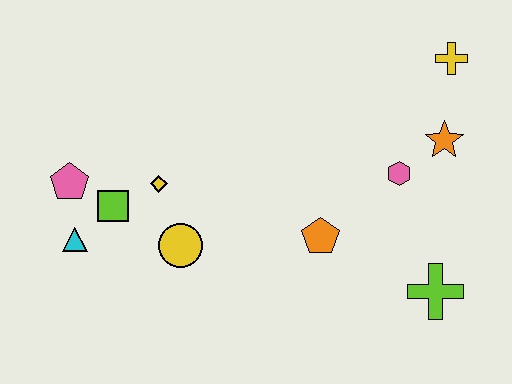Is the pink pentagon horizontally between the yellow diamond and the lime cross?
No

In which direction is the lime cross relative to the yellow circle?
The lime cross is to the right of the yellow circle.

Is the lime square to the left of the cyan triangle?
No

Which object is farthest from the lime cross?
The pink pentagon is farthest from the lime cross.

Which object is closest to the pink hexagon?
The orange star is closest to the pink hexagon.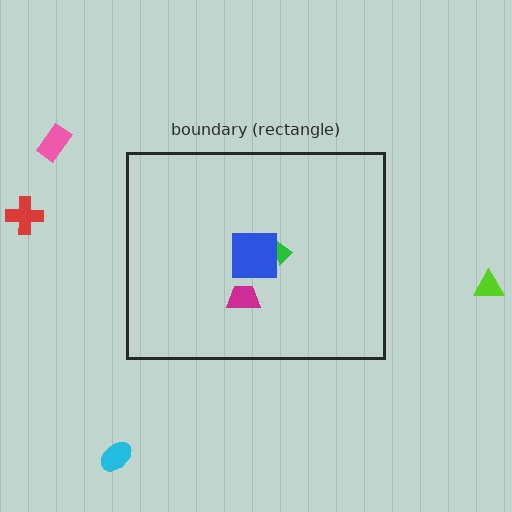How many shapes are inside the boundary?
3 inside, 4 outside.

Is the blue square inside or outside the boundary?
Inside.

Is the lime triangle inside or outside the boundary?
Outside.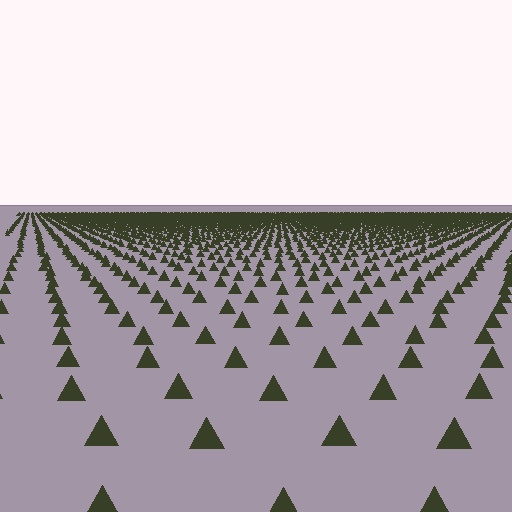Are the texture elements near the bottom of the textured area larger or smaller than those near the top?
Larger. Near the bottom, elements are closer to the viewer and appear at a bigger on-screen size.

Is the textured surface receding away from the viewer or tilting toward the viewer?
The surface is receding away from the viewer. Texture elements get smaller and denser toward the top.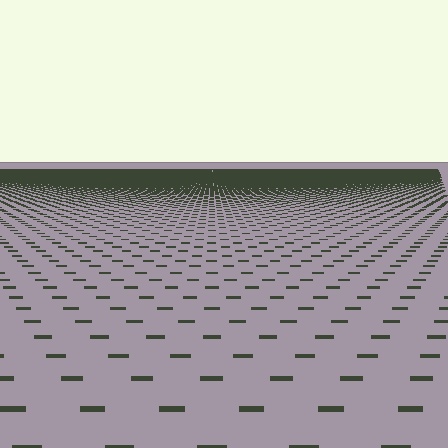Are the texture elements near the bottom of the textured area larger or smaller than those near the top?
Larger. Near the bottom, elements are closer to the viewer and appear at a bigger on-screen size.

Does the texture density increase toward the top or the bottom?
Density increases toward the top.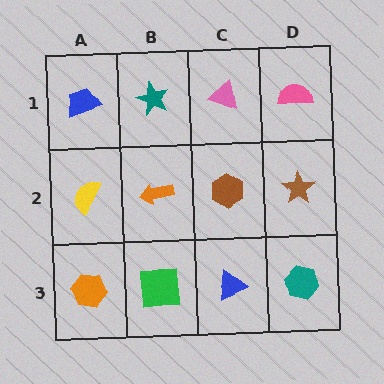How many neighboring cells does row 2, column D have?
3.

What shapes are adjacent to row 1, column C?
A brown hexagon (row 2, column C), a teal star (row 1, column B), a pink semicircle (row 1, column D).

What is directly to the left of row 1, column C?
A teal star.